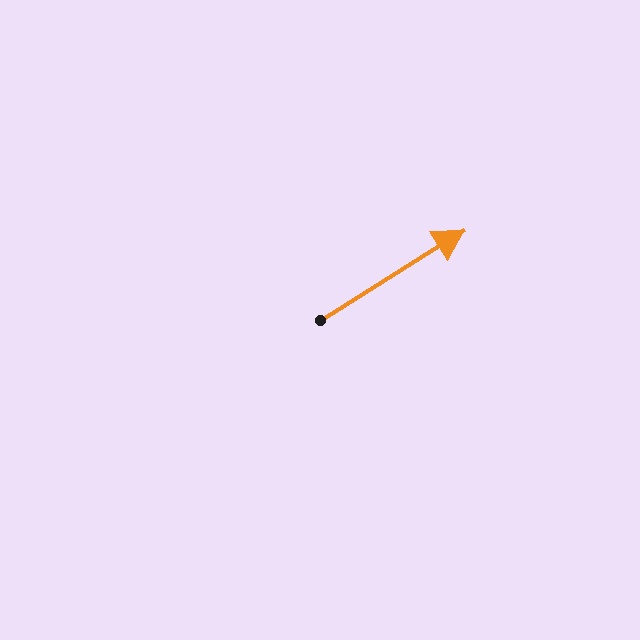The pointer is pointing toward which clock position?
Roughly 2 o'clock.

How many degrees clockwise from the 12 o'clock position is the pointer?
Approximately 58 degrees.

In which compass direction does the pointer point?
Northeast.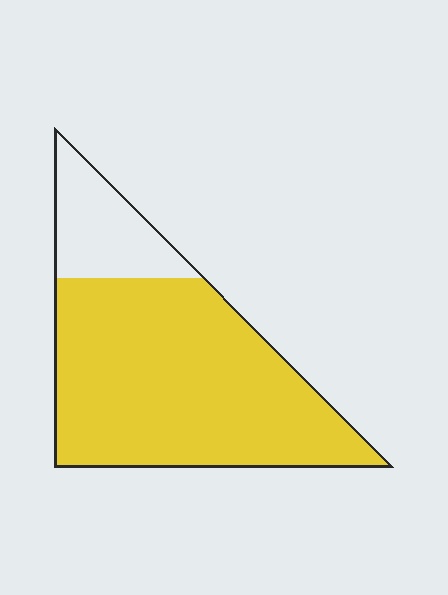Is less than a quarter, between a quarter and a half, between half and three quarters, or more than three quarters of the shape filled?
More than three quarters.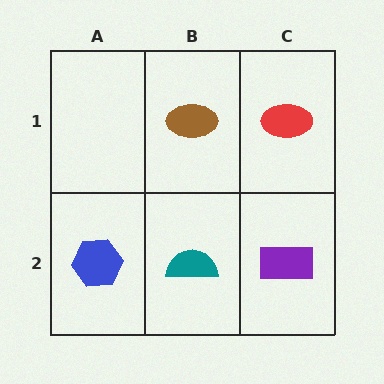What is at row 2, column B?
A teal semicircle.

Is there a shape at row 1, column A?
No, that cell is empty.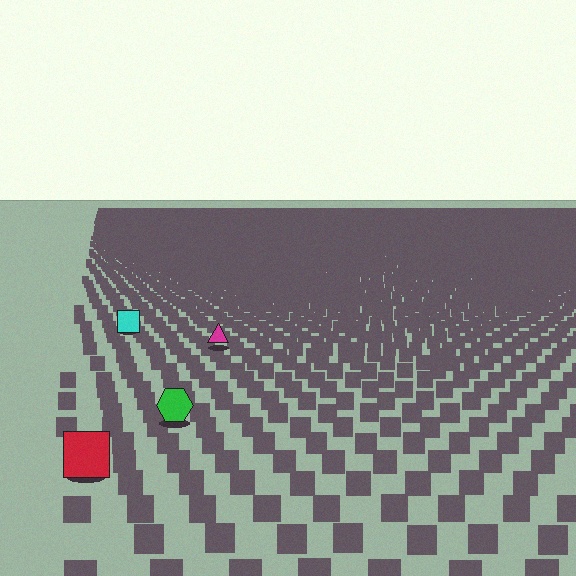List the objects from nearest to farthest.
From nearest to farthest: the red square, the green hexagon, the magenta triangle, the cyan square.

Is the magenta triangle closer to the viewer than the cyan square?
Yes. The magenta triangle is closer — you can tell from the texture gradient: the ground texture is coarser near it.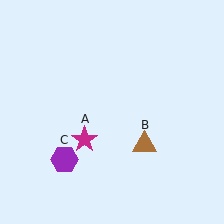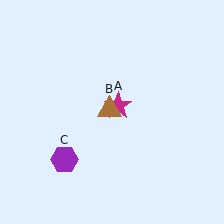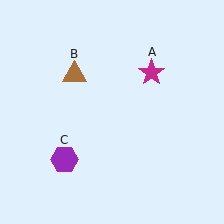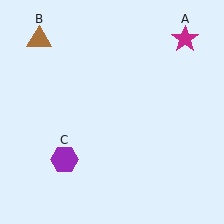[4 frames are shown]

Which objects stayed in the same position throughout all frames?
Purple hexagon (object C) remained stationary.